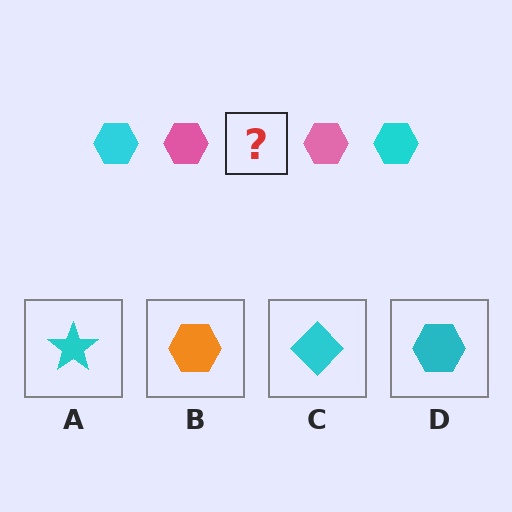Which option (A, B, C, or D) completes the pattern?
D.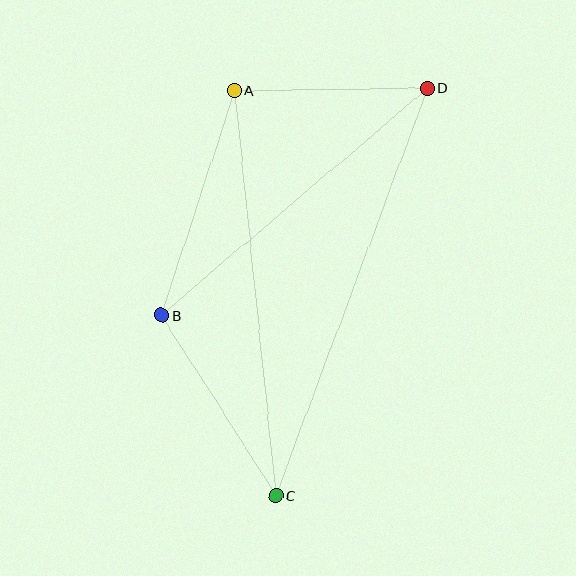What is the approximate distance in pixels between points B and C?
The distance between B and C is approximately 214 pixels.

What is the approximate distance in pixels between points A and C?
The distance between A and C is approximately 407 pixels.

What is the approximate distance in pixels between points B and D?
The distance between B and D is approximately 350 pixels.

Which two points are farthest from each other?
Points C and D are farthest from each other.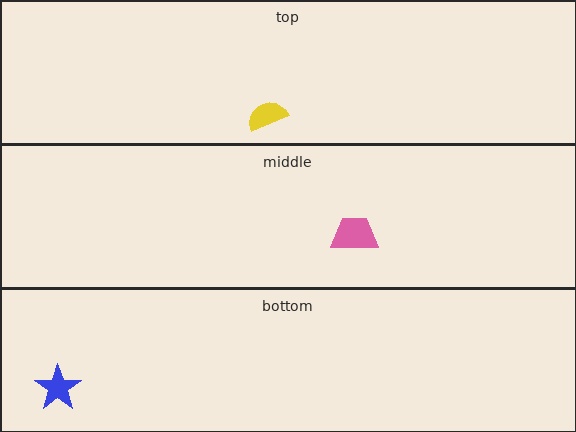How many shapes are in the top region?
1.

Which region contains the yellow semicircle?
The top region.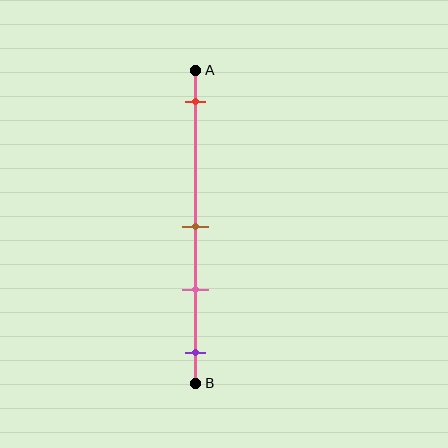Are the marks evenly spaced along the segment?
No, the marks are not evenly spaced.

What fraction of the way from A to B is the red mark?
The red mark is approximately 10% (0.1) of the way from A to B.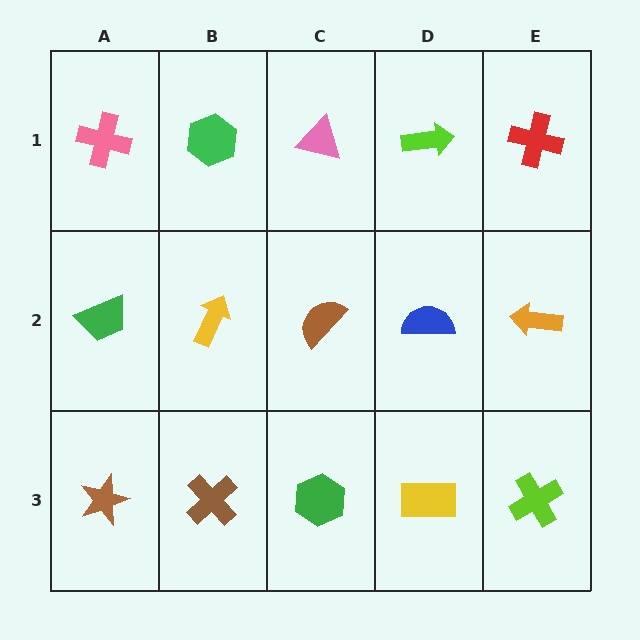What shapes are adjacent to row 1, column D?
A blue semicircle (row 2, column D), a pink triangle (row 1, column C), a red cross (row 1, column E).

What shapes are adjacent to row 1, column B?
A yellow arrow (row 2, column B), a pink cross (row 1, column A), a pink triangle (row 1, column C).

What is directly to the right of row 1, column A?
A green hexagon.